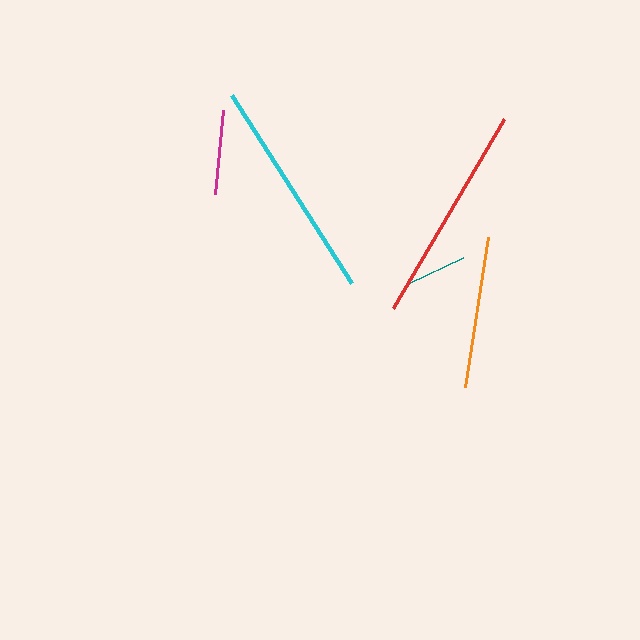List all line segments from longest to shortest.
From longest to shortest: cyan, red, orange, magenta, teal.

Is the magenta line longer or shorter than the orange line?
The orange line is longer than the magenta line.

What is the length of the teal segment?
The teal segment is approximately 61 pixels long.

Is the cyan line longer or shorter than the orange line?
The cyan line is longer than the orange line.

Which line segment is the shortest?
The teal line is the shortest at approximately 61 pixels.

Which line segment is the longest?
The cyan line is the longest at approximately 223 pixels.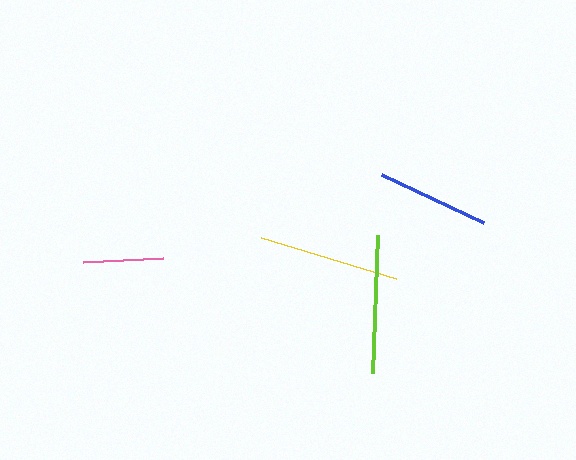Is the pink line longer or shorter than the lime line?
The lime line is longer than the pink line.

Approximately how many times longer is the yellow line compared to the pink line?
The yellow line is approximately 1.8 times the length of the pink line.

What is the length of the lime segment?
The lime segment is approximately 138 pixels long.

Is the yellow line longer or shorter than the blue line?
The yellow line is longer than the blue line.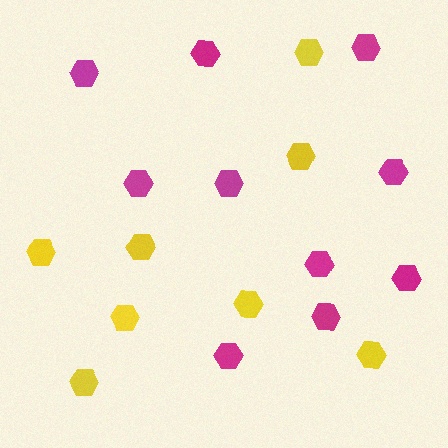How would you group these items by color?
There are 2 groups: one group of magenta hexagons (10) and one group of yellow hexagons (8).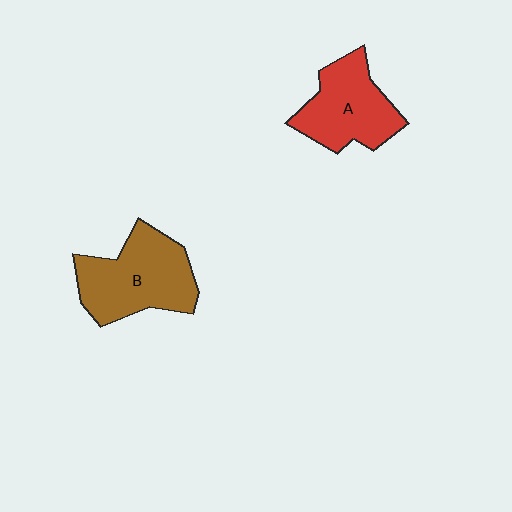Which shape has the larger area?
Shape B (brown).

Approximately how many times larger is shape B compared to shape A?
Approximately 1.2 times.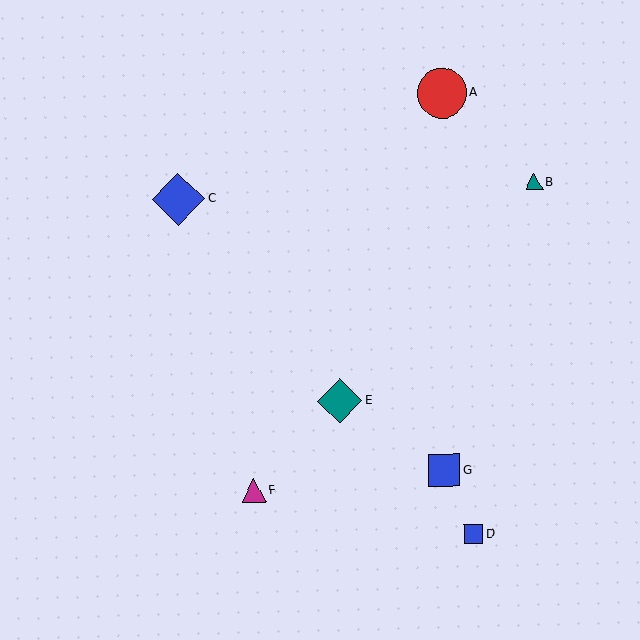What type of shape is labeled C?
Shape C is a blue diamond.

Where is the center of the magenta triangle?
The center of the magenta triangle is at (254, 490).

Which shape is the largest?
The blue diamond (labeled C) is the largest.